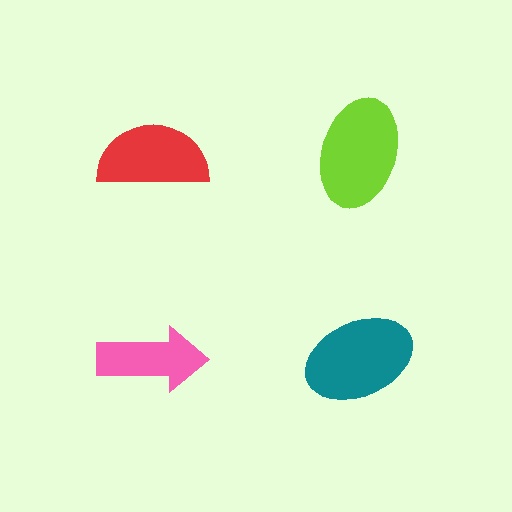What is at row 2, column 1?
A pink arrow.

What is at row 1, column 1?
A red semicircle.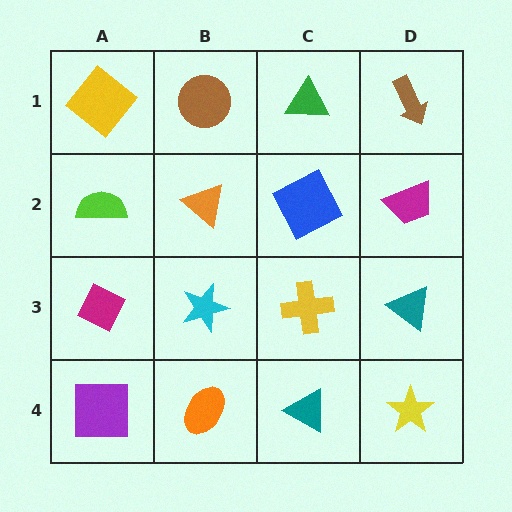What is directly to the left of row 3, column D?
A yellow cross.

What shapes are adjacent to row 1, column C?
A blue square (row 2, column C), a brown circle (row 1, column B), a brown arrow (row 1, column D).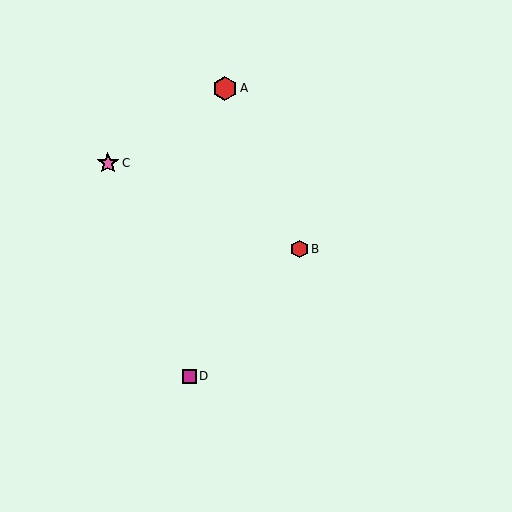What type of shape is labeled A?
Shape A is a red hexagon.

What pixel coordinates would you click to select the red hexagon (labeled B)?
Click at (300, 249) to select the red hexagon B.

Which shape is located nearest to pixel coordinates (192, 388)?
The magenta square (labeled D) at (189, 376) is nearest to that location.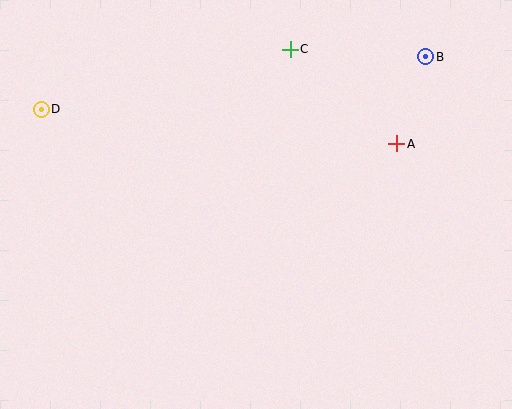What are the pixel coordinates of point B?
Point B is at (426, 57).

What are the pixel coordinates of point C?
Point C is at (290, 49).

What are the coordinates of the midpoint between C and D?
The midpoint between C and D is at (166, 79).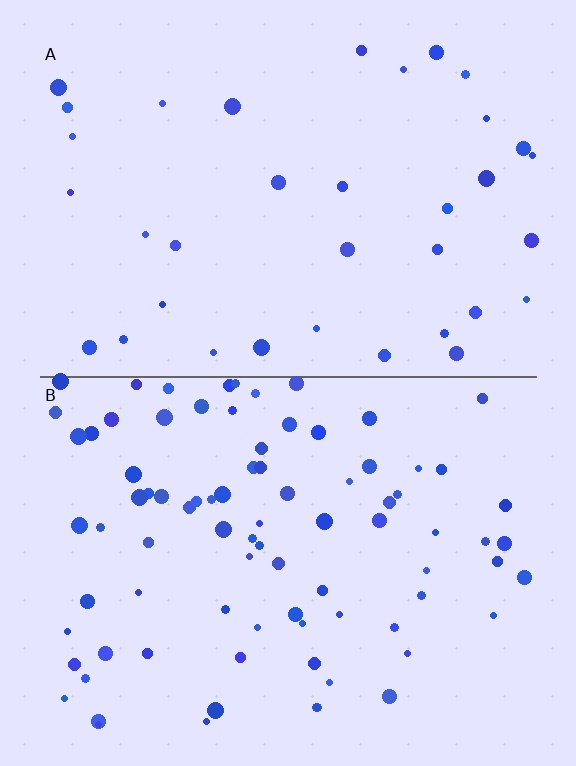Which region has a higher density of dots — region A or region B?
B (the bottom).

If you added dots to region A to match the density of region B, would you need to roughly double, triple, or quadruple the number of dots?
Approximately double.